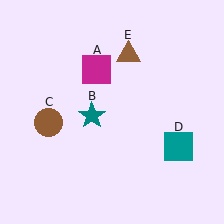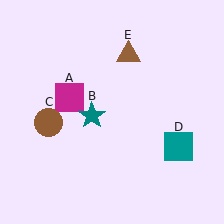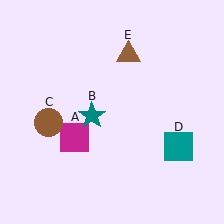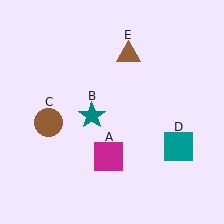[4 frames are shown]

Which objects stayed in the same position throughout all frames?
Teal star (object B) and brown circle (object C) and teal square (object D) and brown triangle (object E) remained stationary.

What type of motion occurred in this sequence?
The magenta square (object A) rotated counterclockwise around the center of the scene.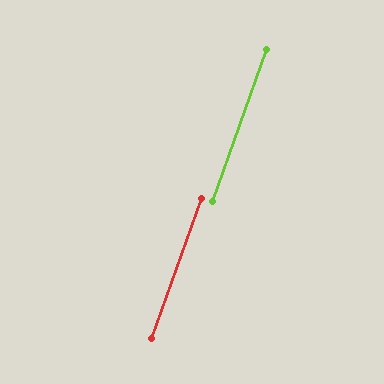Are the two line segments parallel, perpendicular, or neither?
Parallel — their directions differ by only 0.2°.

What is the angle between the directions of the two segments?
Approximately 0 degrees.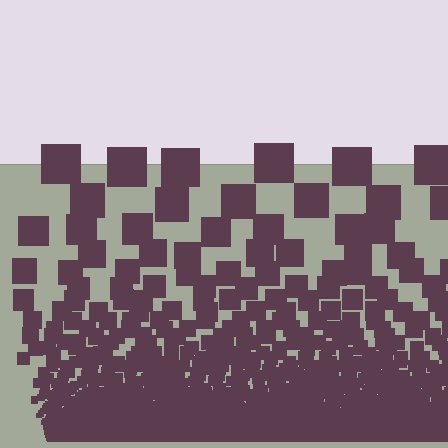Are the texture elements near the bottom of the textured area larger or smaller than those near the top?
Smaller. The gradient is inverted — elements near the bottom are smaller and denser.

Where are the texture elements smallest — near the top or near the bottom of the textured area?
Near the bottom.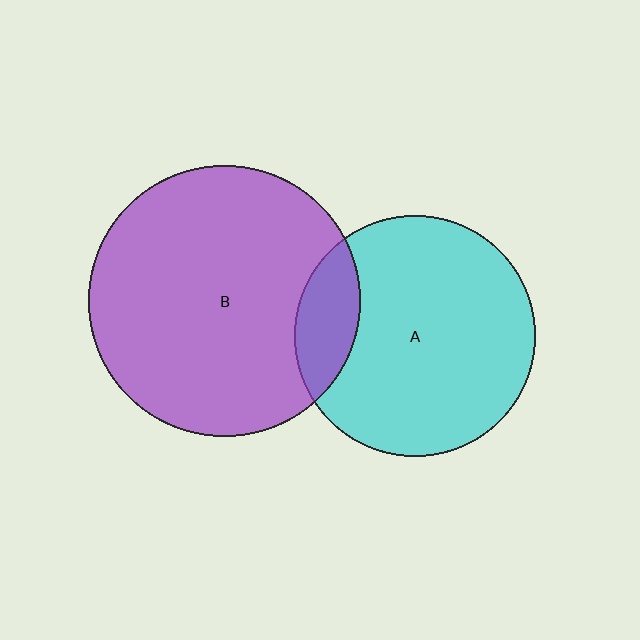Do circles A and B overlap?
Yes.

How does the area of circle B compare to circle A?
Approximately 1.3 times.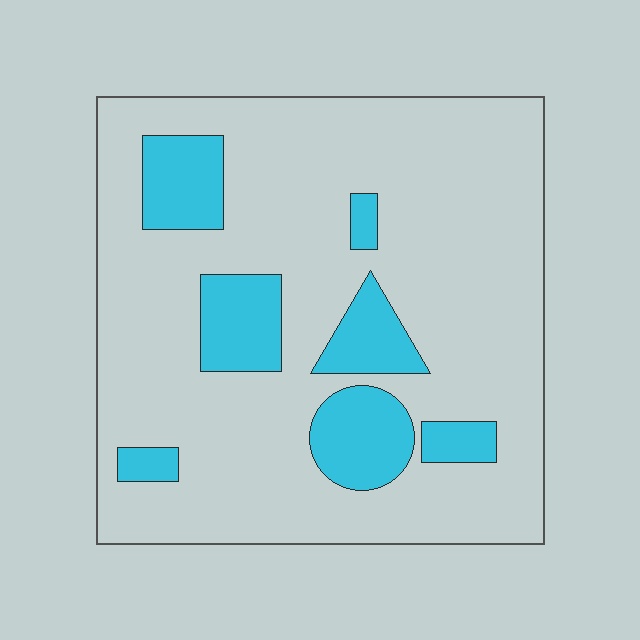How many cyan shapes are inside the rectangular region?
7.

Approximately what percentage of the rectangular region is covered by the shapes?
Approximately 20%.